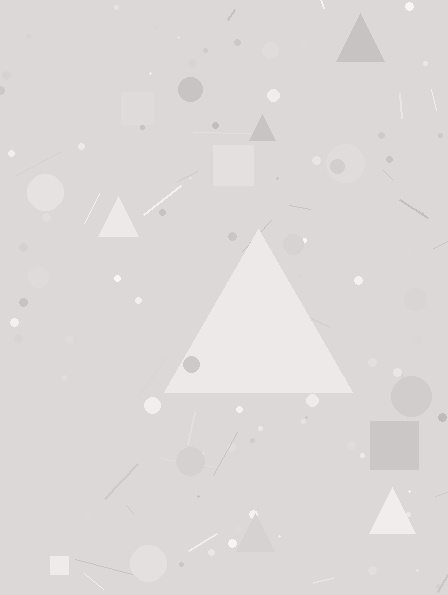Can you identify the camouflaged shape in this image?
The camouflaged shape is a triangle.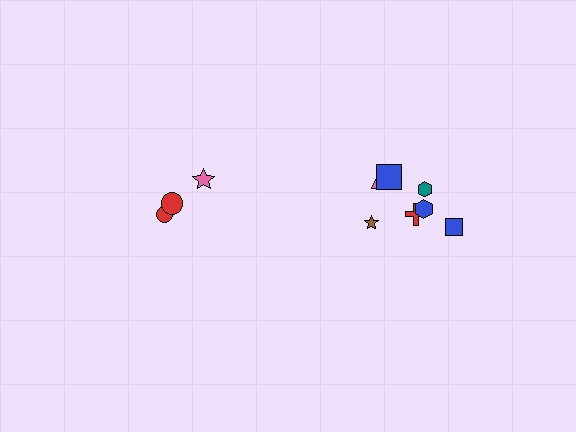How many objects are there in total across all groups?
There are 10 objects.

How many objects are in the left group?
There are 3 objects.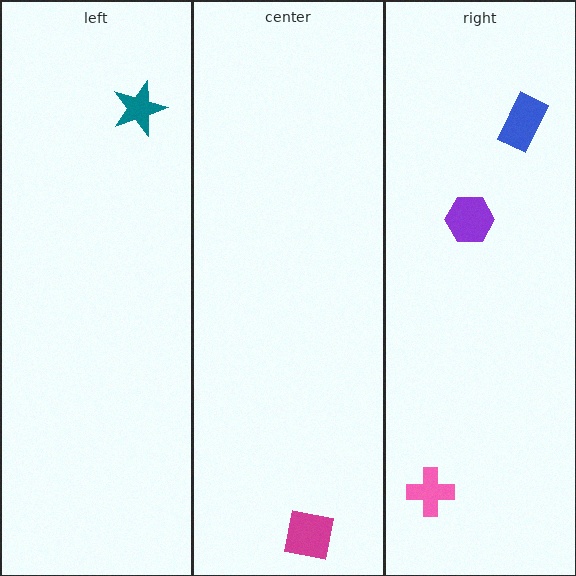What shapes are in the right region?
The pink cross, the purple hexagon, the blue rectangle.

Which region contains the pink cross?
The right region.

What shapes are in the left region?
The teal star.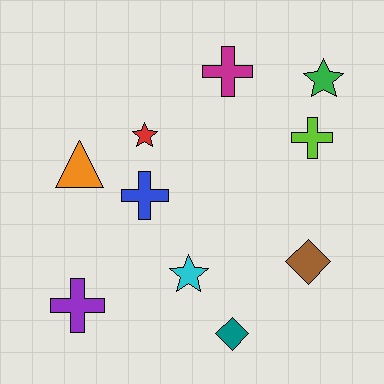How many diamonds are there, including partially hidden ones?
There are 2 diamonds.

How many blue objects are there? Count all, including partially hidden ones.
There is 1 blue object.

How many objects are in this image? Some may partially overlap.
There are 10 objects.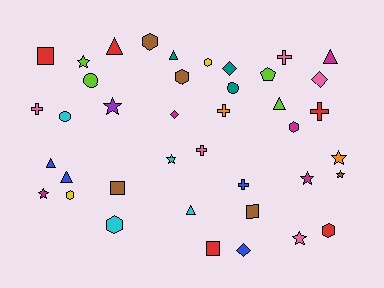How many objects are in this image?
There are 40 objects.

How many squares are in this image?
There are 4 squares.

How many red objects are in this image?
There are 5 red objects.